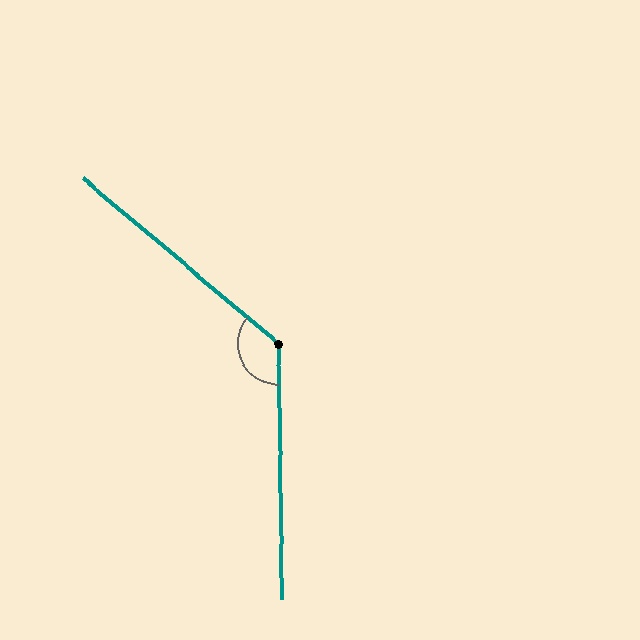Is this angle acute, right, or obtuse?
It is obtuse.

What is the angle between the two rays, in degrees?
Approximately 131 degrees.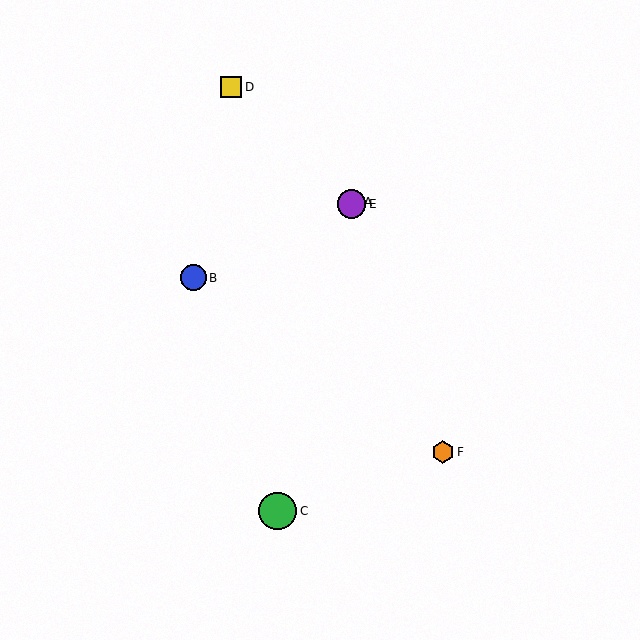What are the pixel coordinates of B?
Object B is at (193, 278).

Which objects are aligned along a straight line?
Objects A, E, F are aligned along a straight line.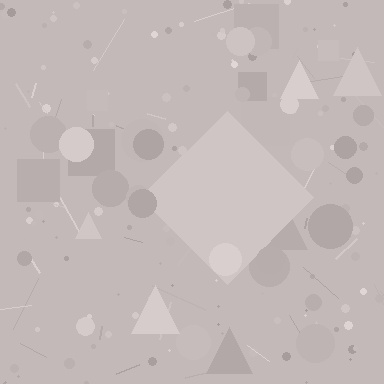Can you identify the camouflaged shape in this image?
The camouflaged shape is a diamond.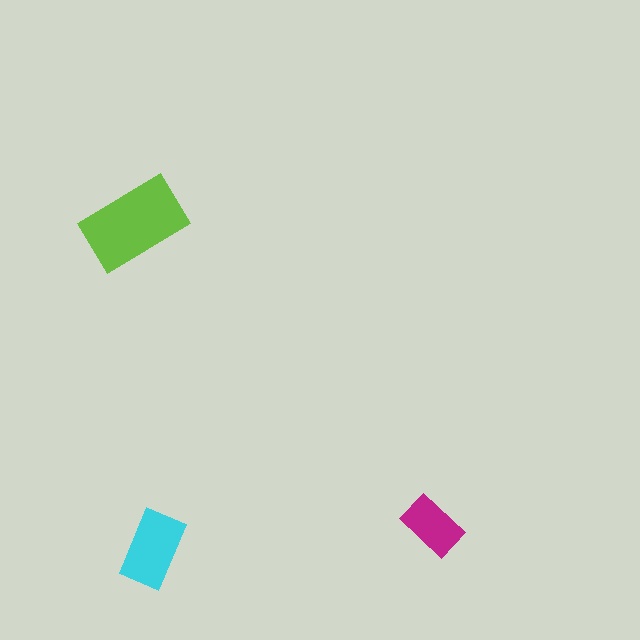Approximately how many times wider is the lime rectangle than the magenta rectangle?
About 1.5 times wider.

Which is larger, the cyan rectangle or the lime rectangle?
The lime one.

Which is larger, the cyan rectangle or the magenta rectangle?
The cyan one.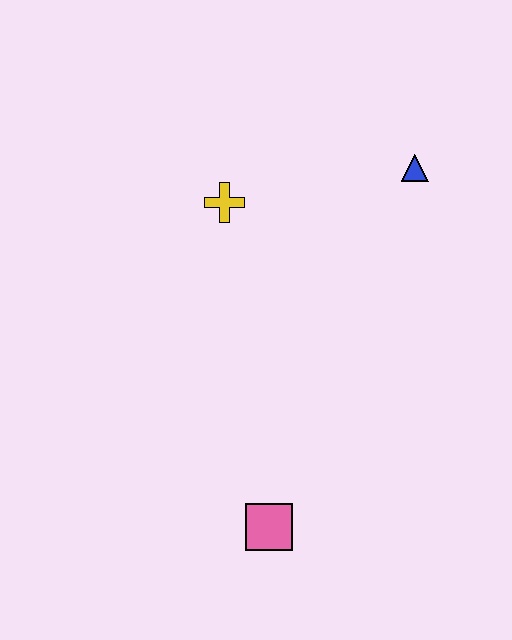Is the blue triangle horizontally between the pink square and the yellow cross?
No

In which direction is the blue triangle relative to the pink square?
The blue triangle is above the pink square.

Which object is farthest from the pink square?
The blue triangle is farthest from the pink square.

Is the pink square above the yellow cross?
No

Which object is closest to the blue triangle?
The yellow cross is closest to the blue triangle.